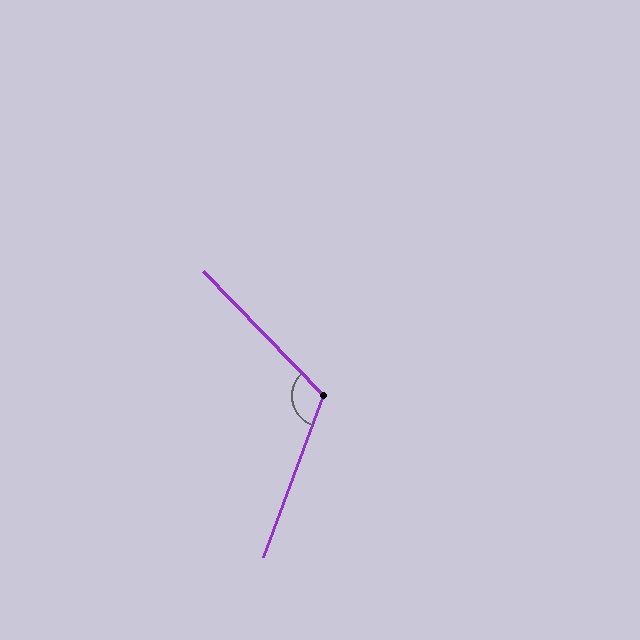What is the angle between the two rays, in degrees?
Approximately 116 degrees.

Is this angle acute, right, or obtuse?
It is obtuse.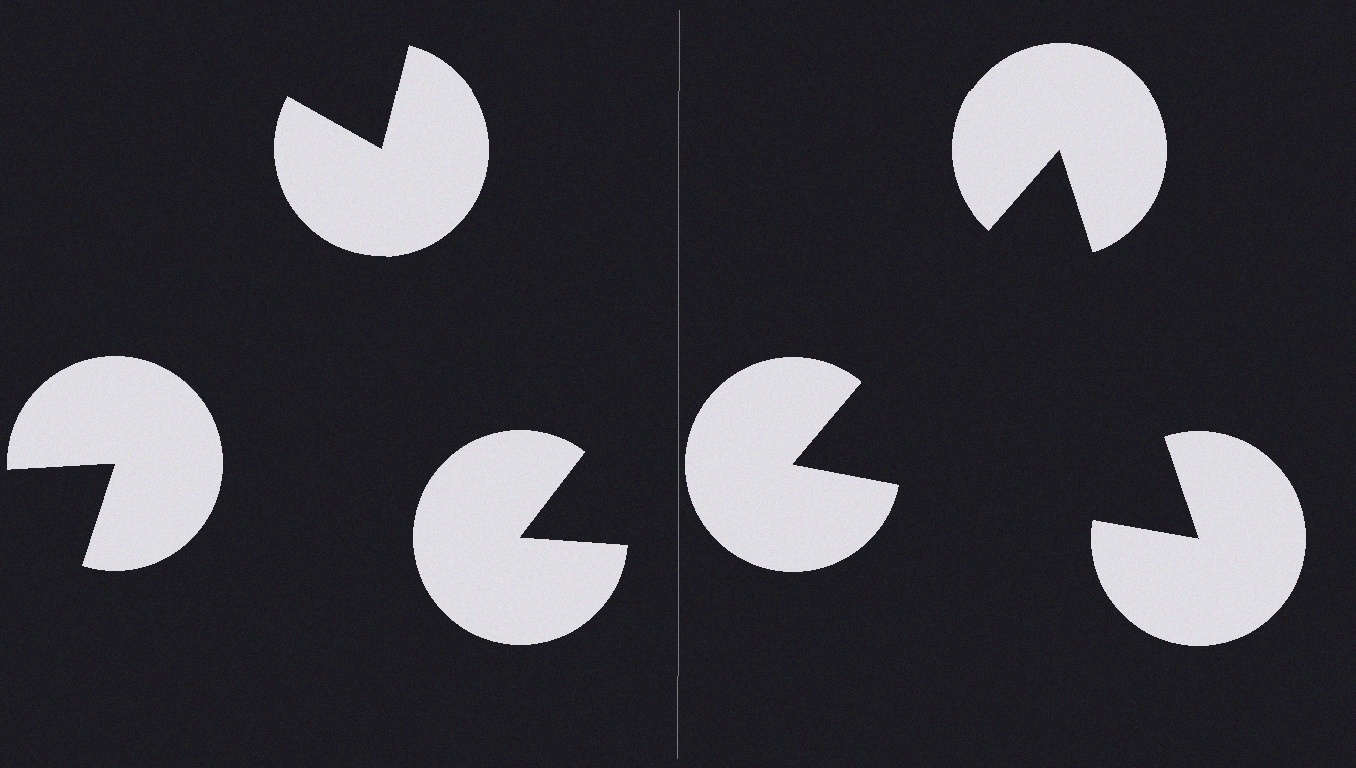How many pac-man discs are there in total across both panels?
6 — 3 on each side.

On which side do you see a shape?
An illusory triangle appears on the right side. On the left side the wedge cuts are rotated, so no coherent shape forms.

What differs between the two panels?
The pac-man discs are positioned identically on both sides; only the wedge orientations differ. On the right they align to a triangle; on the left they are misaligned.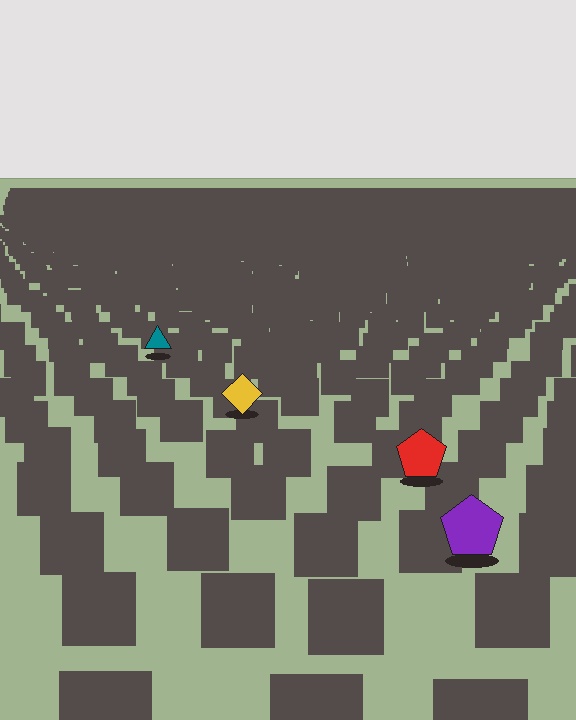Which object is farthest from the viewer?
The teal triangle is farthest from the viewer. It appears smaller and the ground texture around it is denser.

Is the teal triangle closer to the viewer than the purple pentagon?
No. The purple pentagon is closer — you can tell from the texture gradient: the ground texture is coarser near it.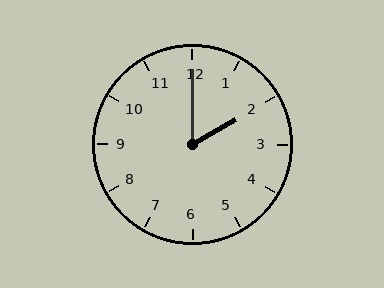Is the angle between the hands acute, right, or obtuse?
It is acute.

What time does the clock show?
2:00.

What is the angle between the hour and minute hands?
Approximately 60 degrees.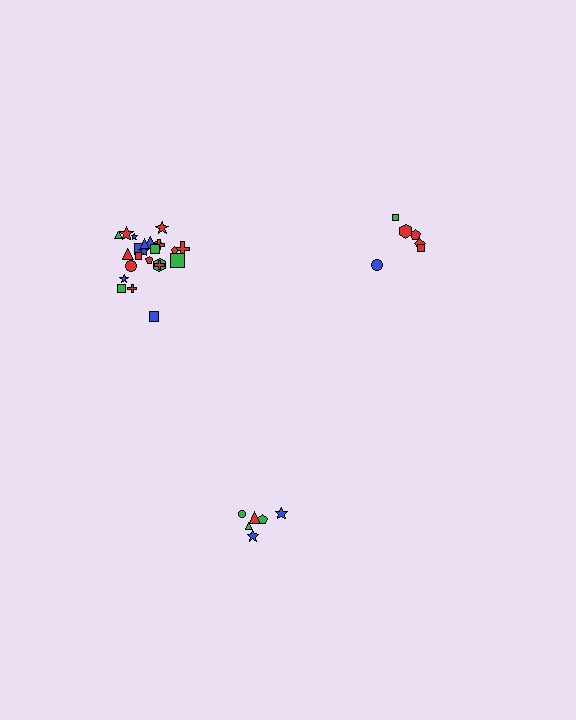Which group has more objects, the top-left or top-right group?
The top-left group.